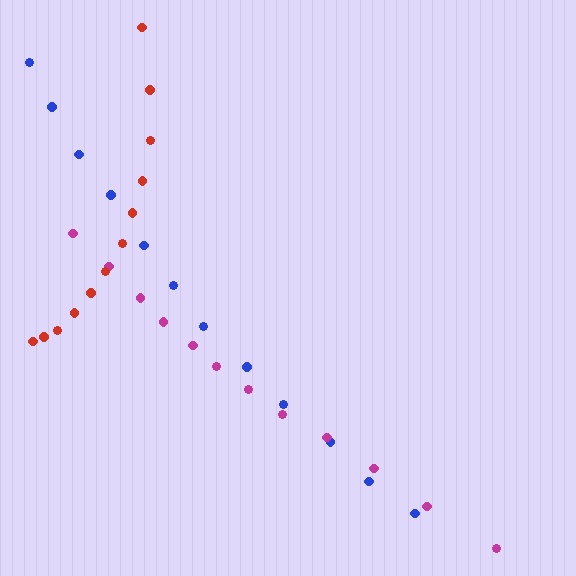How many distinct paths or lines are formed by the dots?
There are 3 distinct paths.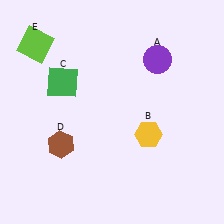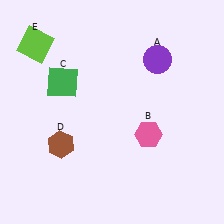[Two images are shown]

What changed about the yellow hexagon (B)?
In Image 1, B is yellow. In Image 2, it changed to pink.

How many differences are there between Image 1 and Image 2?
There is 1 difference between the two images.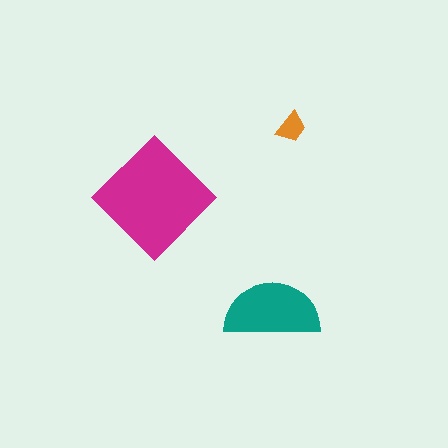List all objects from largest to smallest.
The magenta diamond, the teal semicircle, the orange trapezoid.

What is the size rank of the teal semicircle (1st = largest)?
2nd.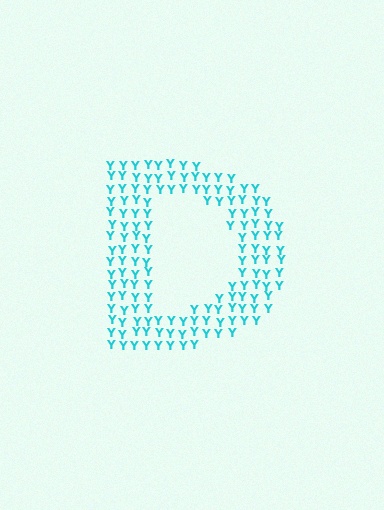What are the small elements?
The small elements are letter Y's.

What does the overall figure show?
The overall figure shows the letter D.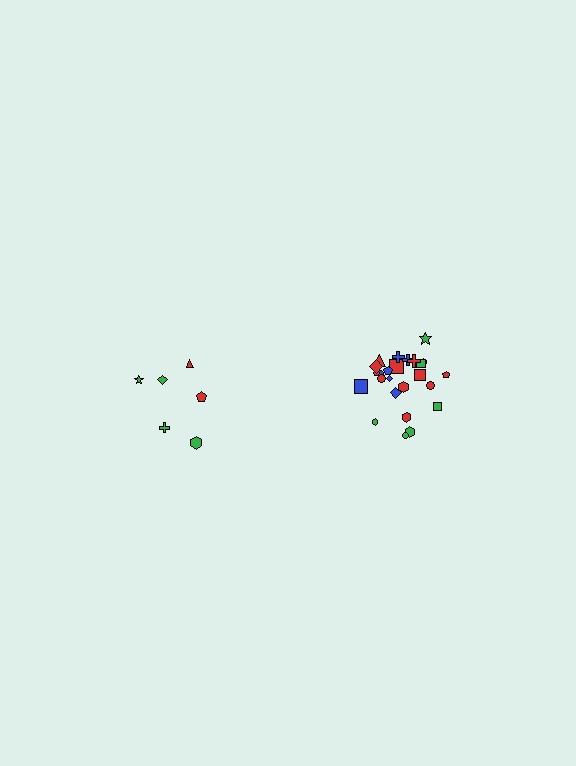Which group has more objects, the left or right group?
The right group.